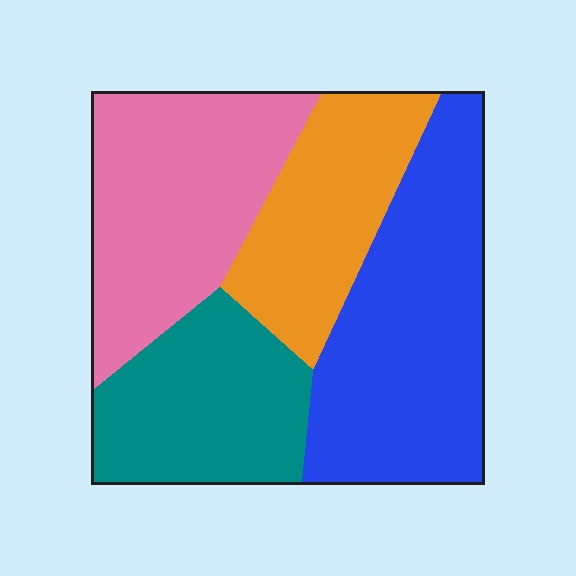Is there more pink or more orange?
Pink.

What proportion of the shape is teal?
Teal takes up about one fifth (1/5) of the shape.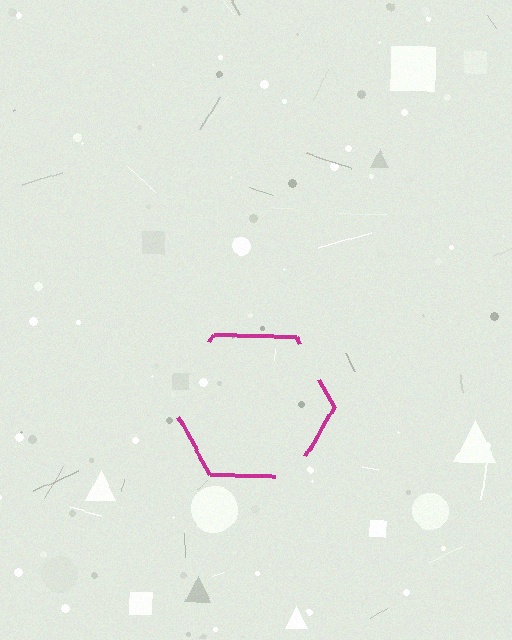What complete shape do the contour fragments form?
The contour fragments form a hexagon.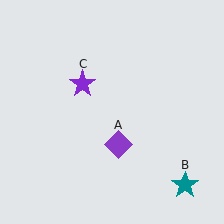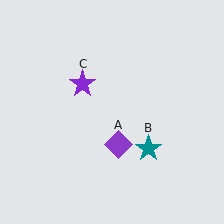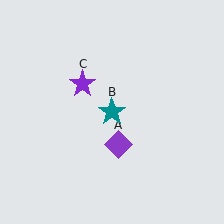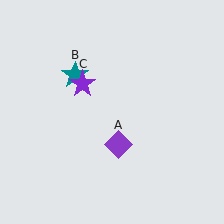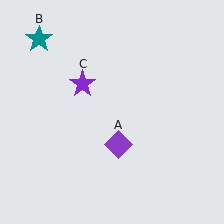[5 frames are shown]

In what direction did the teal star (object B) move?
The teal star (object B) moved up and to the left.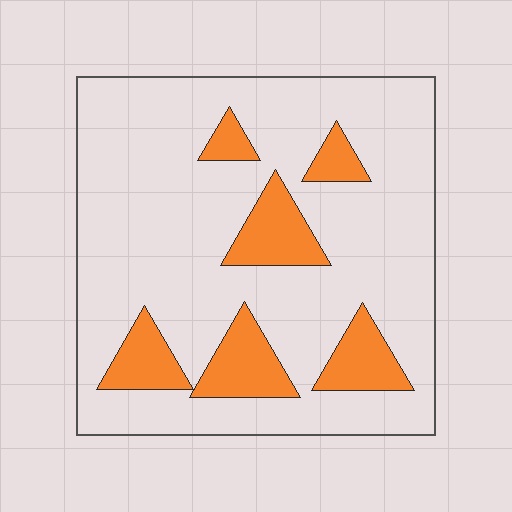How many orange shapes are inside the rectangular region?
6.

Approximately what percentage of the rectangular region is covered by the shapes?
Approximately 20%.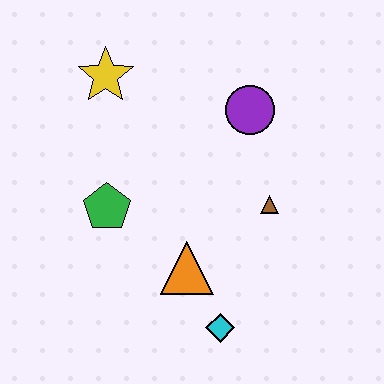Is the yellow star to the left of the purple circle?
Yes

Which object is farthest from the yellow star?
The cyan diamond is farthest from the yellow star.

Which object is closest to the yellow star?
The green pentagon is closest to the yellow star.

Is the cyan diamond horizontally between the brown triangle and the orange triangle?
Yes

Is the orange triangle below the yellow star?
Yes